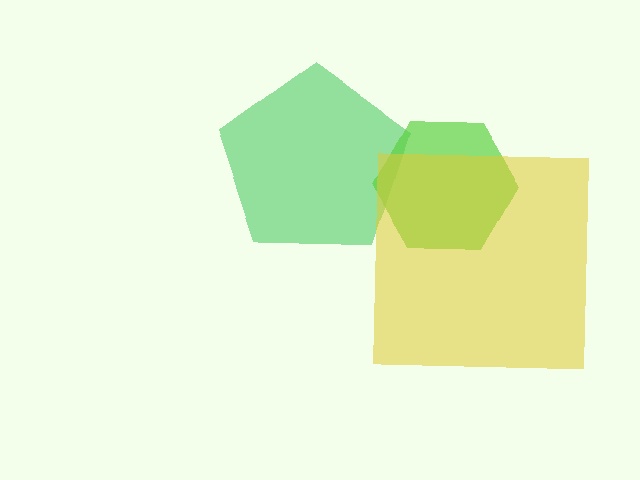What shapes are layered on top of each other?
The layered shapes are: a green pentagon, a lime hexagon, a yellow square.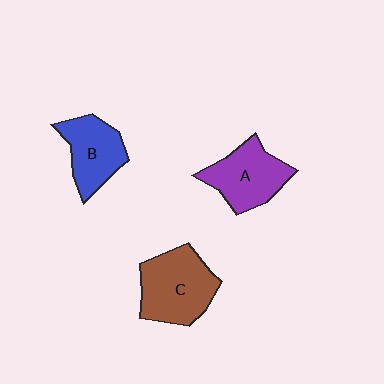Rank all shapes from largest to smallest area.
From largest to smallest: C (brown), A (purple), B (blue).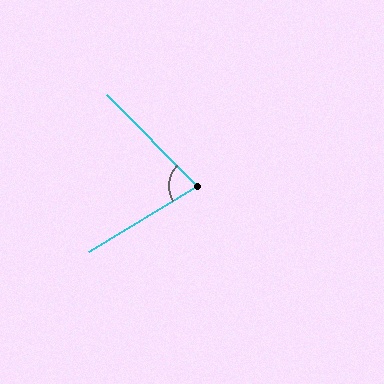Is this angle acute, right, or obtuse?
It is acute.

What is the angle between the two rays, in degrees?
Approximately 76 degrees.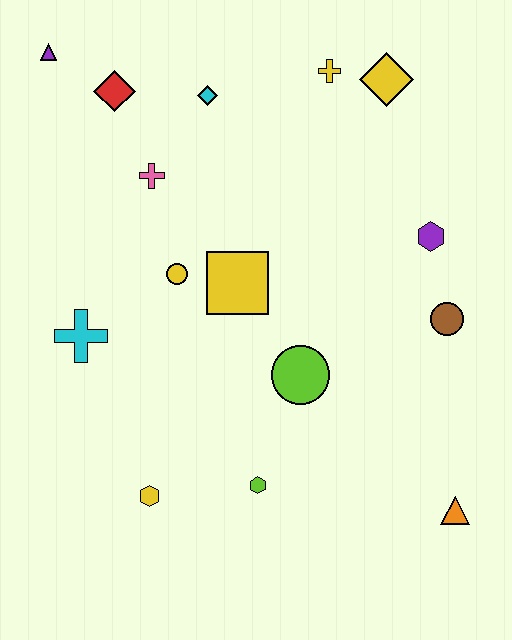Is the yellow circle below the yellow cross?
Yes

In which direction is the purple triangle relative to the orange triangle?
The purple triangle is above the orange triangle.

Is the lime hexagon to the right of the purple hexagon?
No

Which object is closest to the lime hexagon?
The yellow hexagon is closest to the lime hexagon.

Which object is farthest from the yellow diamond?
The yellow hexagon is farthest from the yellow diamond.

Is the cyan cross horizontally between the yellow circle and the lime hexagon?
No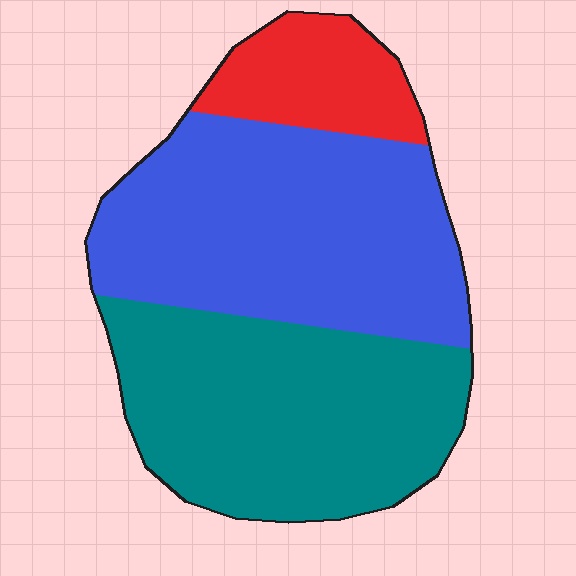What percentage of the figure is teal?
Teal covers 42% of the figure.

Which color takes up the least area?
Red, at roughly 15%.